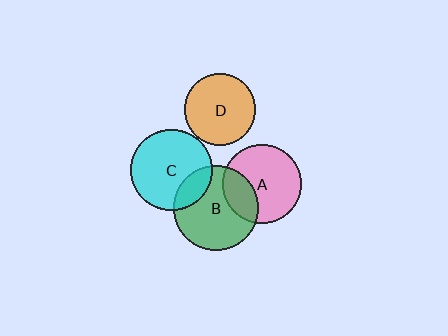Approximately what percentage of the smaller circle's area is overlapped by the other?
Approximately 25%.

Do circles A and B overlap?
Yes.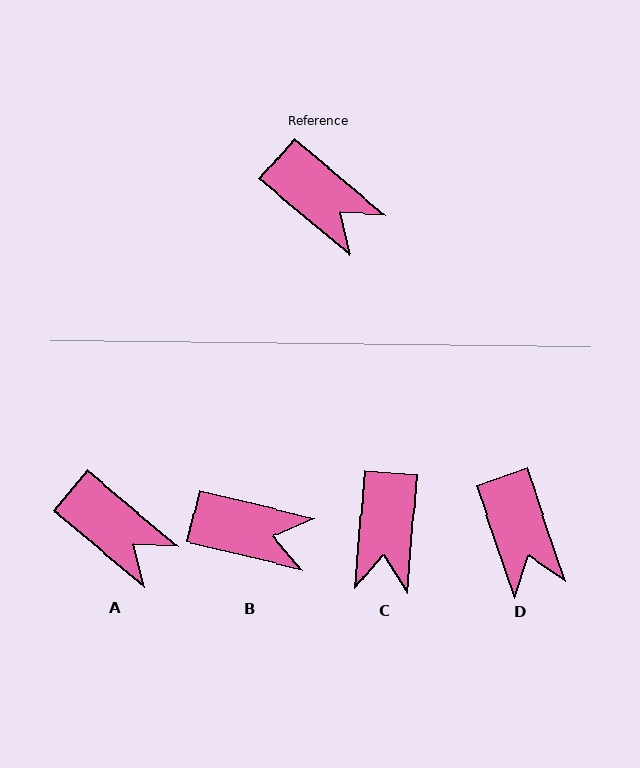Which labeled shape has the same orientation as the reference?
A.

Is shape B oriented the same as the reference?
No, it is off by about 27 degrees.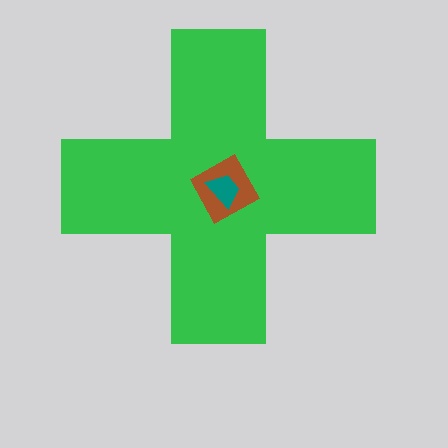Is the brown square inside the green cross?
Yes.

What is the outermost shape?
The green cross.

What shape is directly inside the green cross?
The brown square.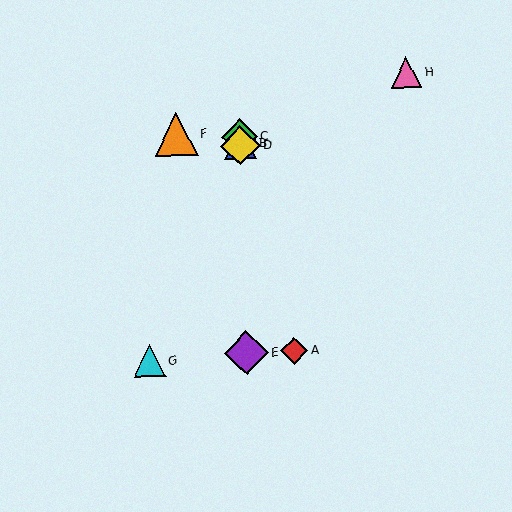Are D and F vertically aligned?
No, D is at x≈240 and F is at x≈176.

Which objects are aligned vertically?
Objects B, C, D, E are aligned vertically.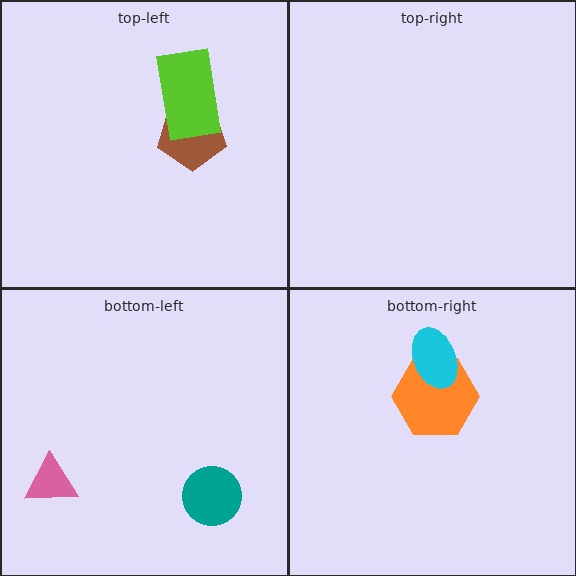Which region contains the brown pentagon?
The top-left region.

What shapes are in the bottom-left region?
The teal circle, the pink triangle.